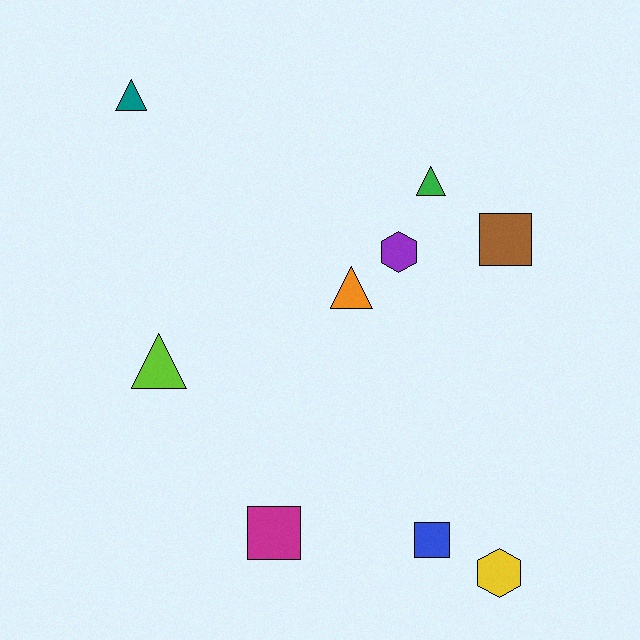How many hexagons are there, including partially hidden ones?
There are 2 hexagons.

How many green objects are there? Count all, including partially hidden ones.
There is 1 green object.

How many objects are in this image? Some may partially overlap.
There are 9 objects.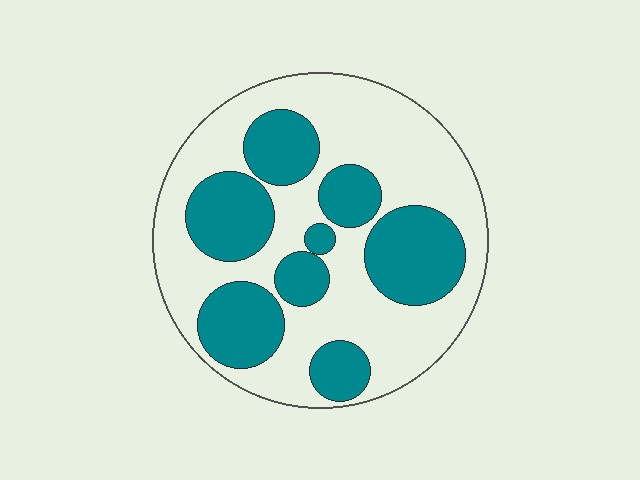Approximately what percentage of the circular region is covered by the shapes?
Approximately 40%.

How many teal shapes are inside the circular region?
8.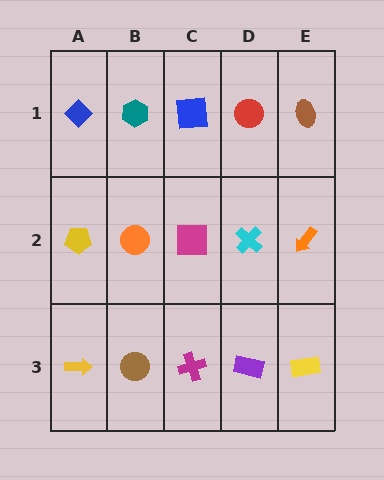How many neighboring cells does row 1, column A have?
2.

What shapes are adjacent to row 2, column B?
A teal hexagon (row 1, column B), a brown circle (row 3, column B), a yellow pentagon (row 2, column A), a magenta square (row 2, column C).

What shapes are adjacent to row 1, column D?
A cyan cross (row 2, column D), a blue square (row 1, column C), a brown ellipse (row 1, column E).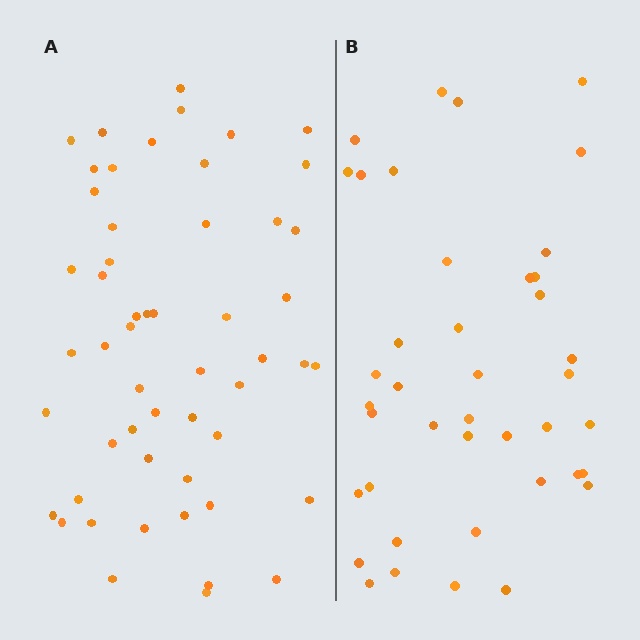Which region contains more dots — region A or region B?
Region A (the left region) has more dots.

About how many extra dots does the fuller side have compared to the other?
Region A has roughly 12 or so more dots than region B.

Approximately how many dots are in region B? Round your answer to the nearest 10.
About 40 dots. (The exact count is 41, which rounds to 40.)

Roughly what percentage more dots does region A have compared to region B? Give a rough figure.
About 30% more.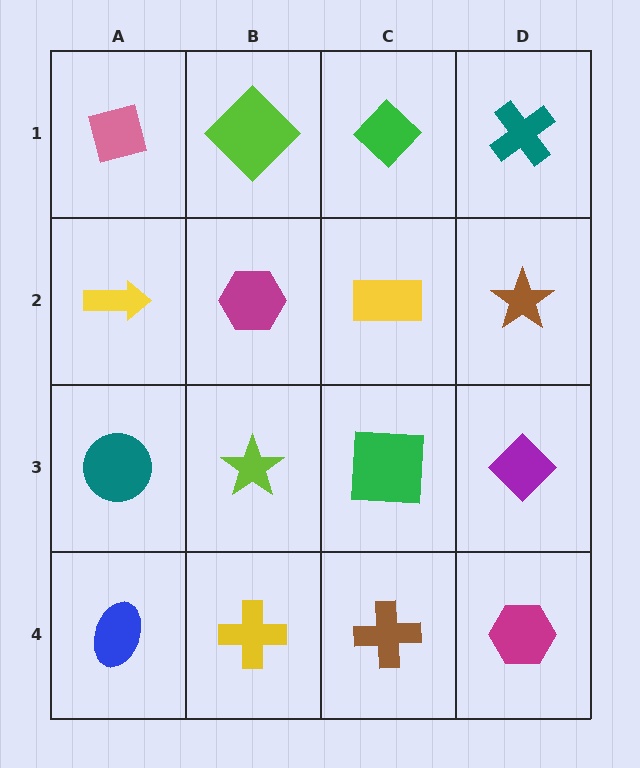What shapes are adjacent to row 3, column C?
A yellow rectangle (row 2, column C), a brown cross (row 4, column C), a lime star (row 3, column B), a purple diamond (row 3, column D).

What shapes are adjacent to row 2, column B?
A lime diamond (row 1, column B), a lime star (row 3, column B), a yellow arrow (row 2, column A), a yellow rectangle (row 2, column C).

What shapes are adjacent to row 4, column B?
A lime star (row 3, column B), a blue ellipse (row 4, column A), a brown cross (row 4, column C).